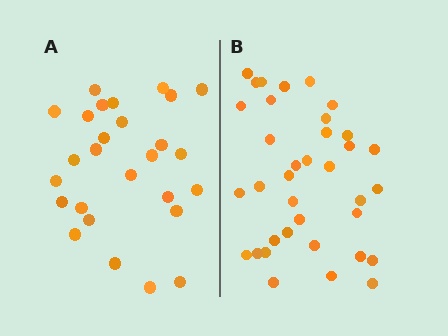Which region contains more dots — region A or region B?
Region B (the right region) has more dots.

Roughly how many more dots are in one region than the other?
Region B has roughly 8 or so more dots than region A.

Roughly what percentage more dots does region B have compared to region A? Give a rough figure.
About 35% more.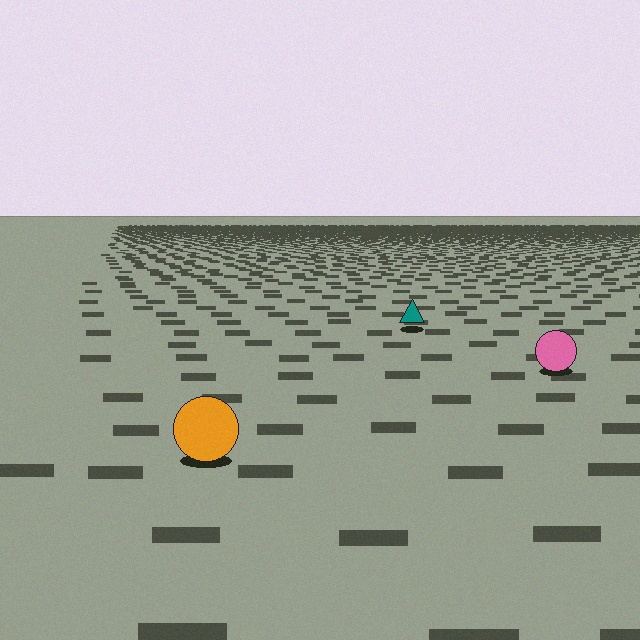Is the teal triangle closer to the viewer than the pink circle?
No. The pink circle is closer — you can tell from the texture gradient: the ground texture is coarser near it.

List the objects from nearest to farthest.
From nearest to farthest: the orange circle, the pink circle, the teal triangle.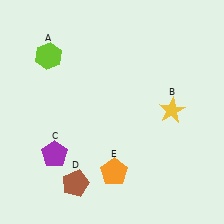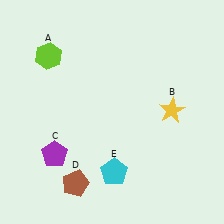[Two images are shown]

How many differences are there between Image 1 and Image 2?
There is 1 difference between the two images.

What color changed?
The pentagon (E) changed from orange in Image 1 to cyan in Image 2.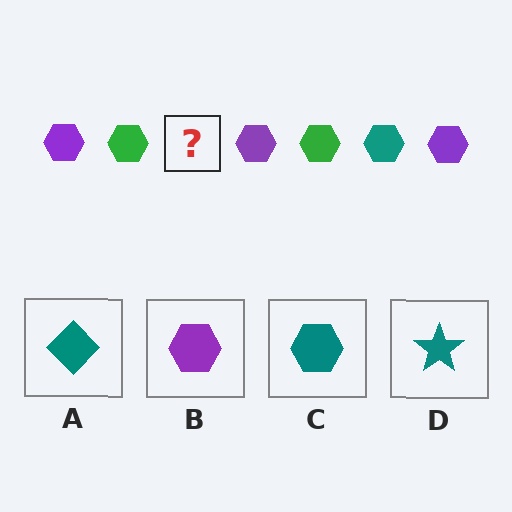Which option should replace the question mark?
Option C.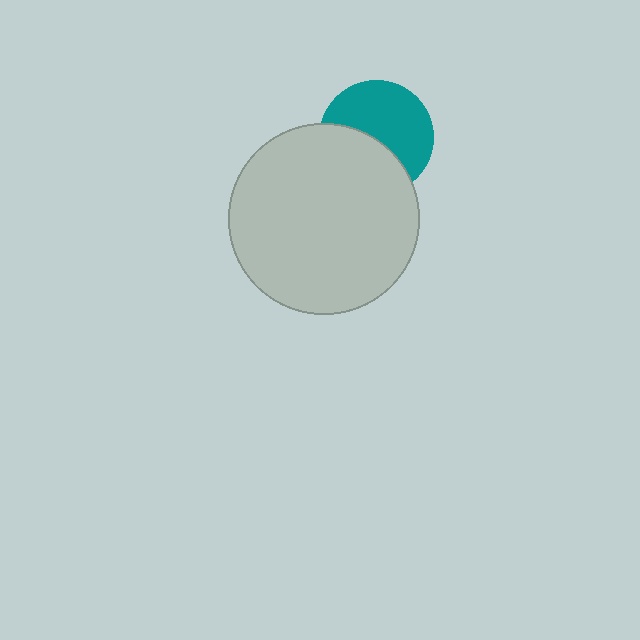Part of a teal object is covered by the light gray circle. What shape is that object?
It is a circle.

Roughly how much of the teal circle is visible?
About half of it is visible (roughly 57%).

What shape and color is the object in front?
The object in front is a light gray circle.